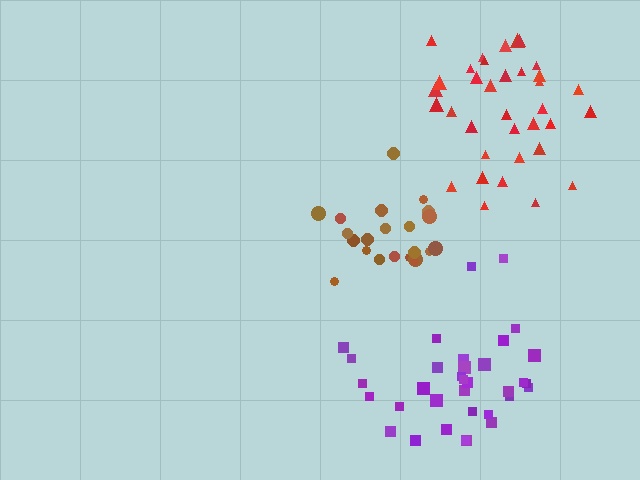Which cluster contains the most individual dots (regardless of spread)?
Red (35).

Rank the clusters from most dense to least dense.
brown, red, purple.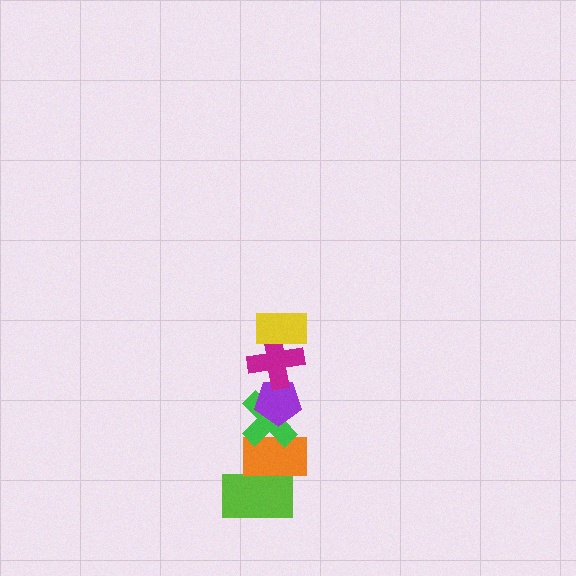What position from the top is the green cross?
The green cross is 4th from the top.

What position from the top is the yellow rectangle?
The yellow rectangle is 1st from the top.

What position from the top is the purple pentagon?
The purple pentagon is 3rd from the top.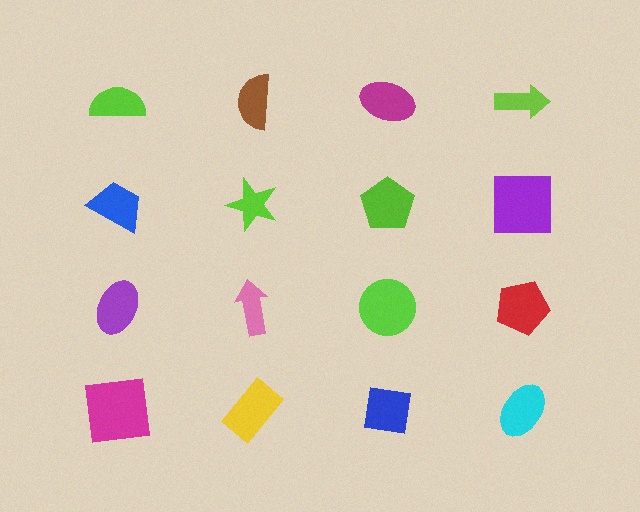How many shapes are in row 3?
4 shapes.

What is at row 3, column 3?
A lime circle.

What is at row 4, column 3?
A blue square.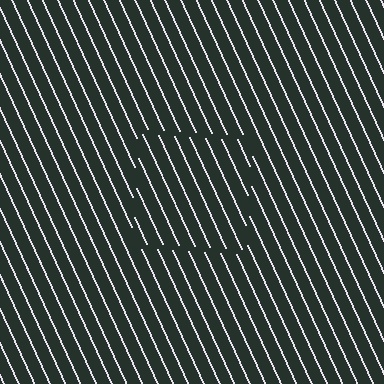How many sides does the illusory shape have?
4 sides — the line-ends trace a square.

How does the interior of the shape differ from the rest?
The interior of the shape contains the same grating, shifted by half a period — the contour is defined by the phase discontinuity where line-ends from the inner and outer gratings abut.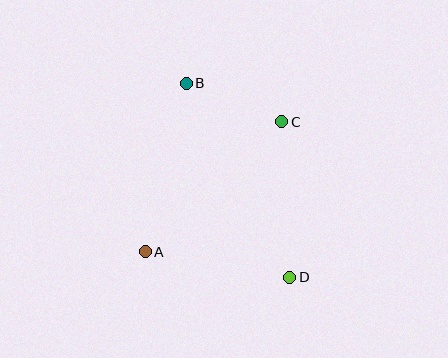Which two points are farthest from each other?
Points B and D are farthest from each other.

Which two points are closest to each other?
Points B and C are closest to each other.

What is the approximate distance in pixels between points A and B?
The distance between A and B is approximately 173 pixels.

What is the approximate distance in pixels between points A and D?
The distance between A and D is approximately 146 pixels.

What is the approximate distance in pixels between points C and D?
The distance between C and D is approximately 156 pixels.